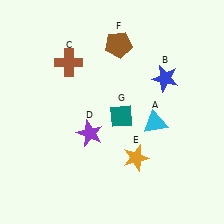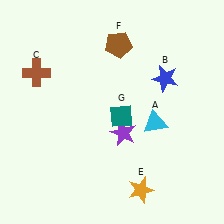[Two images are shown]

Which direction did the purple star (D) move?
The purple star (D) moved right.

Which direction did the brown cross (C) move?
The brown cross (C) moved left.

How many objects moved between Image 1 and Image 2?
3 objects moved between the two images.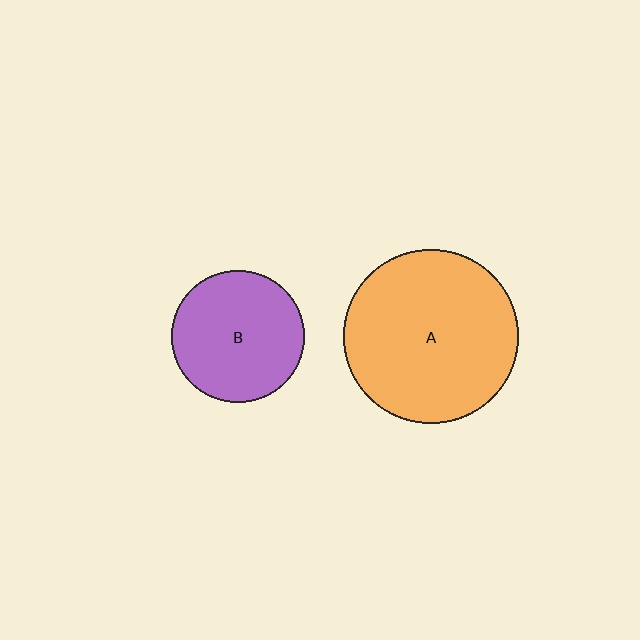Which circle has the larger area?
Circle A (orange).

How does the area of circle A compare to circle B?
Approximately 1.7 times.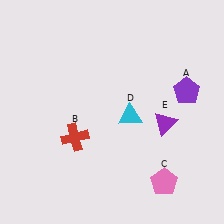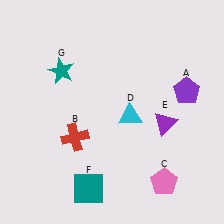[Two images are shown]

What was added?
A teal square (F), a teal star (G) were added in Image 2.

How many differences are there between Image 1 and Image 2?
There are 2 differences between the two images.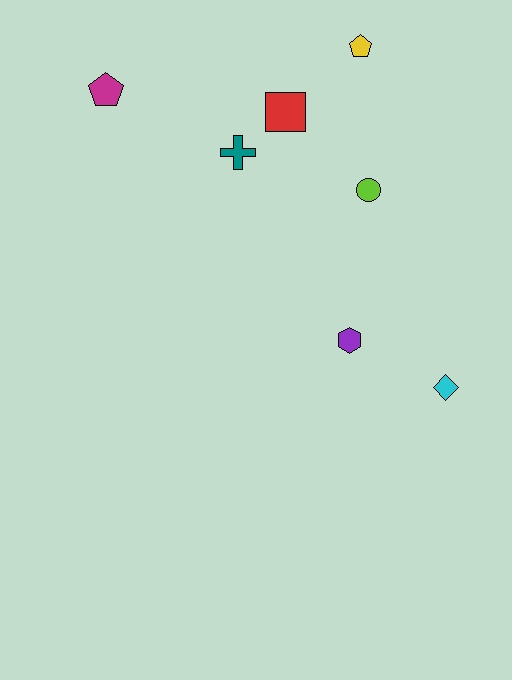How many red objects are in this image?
There is 1 red object.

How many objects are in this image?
There are 7 objects.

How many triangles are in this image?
There are no triangles.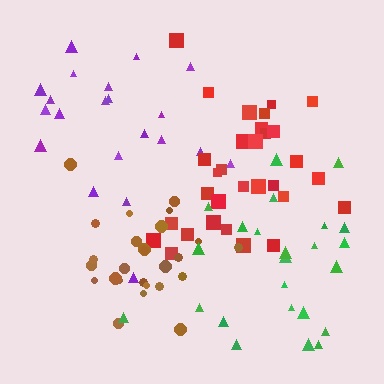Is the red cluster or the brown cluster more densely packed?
Brown.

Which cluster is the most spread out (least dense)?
Purple.